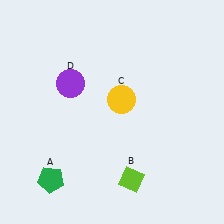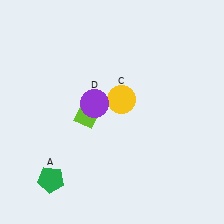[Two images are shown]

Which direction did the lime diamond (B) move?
The lime diamond (B) moved up.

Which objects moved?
The objects that moved are: the lime diamond (B), the purple circle (D).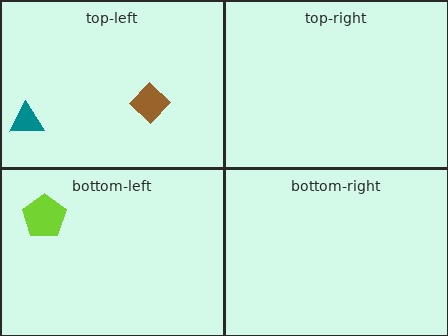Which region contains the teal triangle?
The top-left region.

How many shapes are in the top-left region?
2.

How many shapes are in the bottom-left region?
1.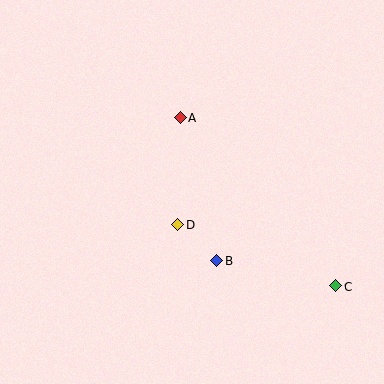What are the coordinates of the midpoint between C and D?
The midpoint between C and D is at (257, 255).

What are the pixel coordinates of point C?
Point C is at (336, 286).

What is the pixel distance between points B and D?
The distance between B and D is 54 pixels.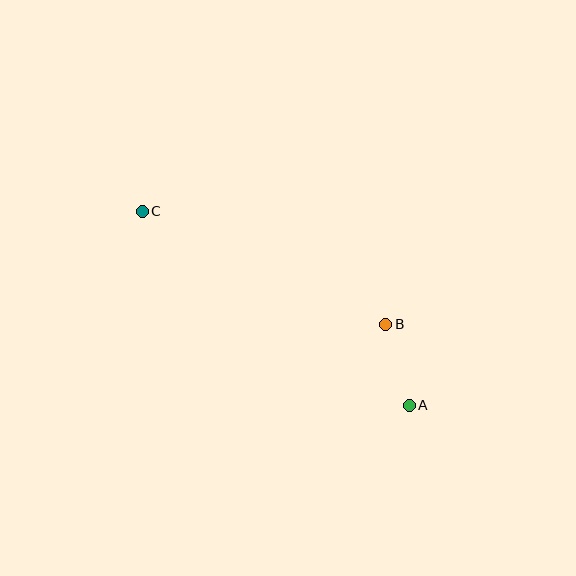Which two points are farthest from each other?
Points A and C are farthest from each other.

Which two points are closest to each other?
Points A and B are closest to each other.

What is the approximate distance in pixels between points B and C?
The distance between B and C is approximately 269 pixels.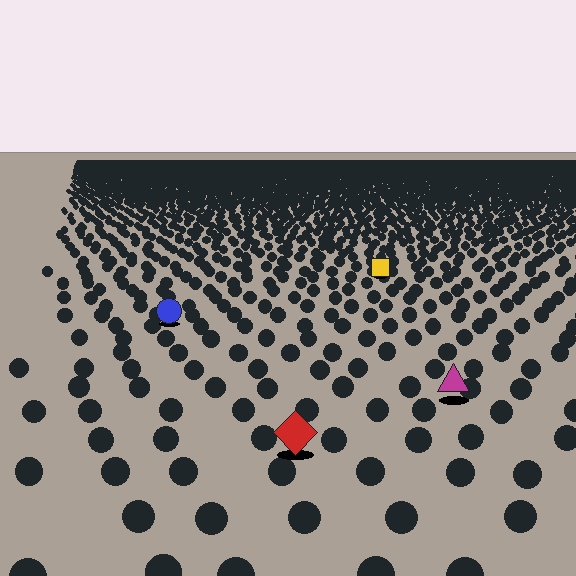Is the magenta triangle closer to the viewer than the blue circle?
Yes. The magenta triangle is closer — you can tell from the texture gradient: the ground texture is coarser near it.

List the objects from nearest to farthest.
From nearest to farthest: the red diamond, the magenta triangle, the blue circle, the yellow square.